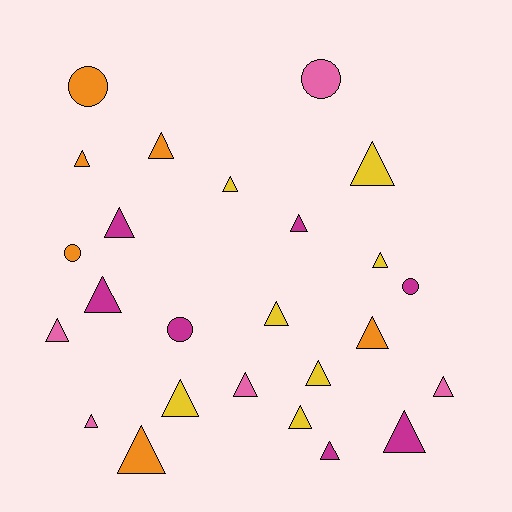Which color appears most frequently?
Yellow, with 7 objects.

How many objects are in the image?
There are 25 objects.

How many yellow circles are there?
There are no yellow circles.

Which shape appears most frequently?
Triangle, with 20 objects.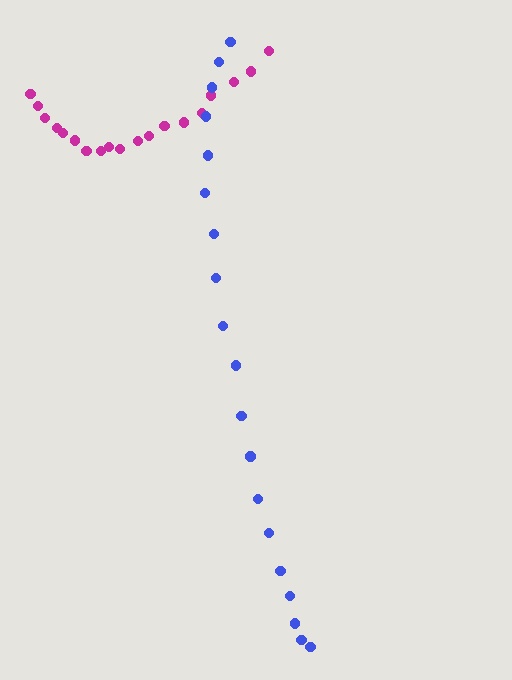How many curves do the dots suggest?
There are 2 distinct paths.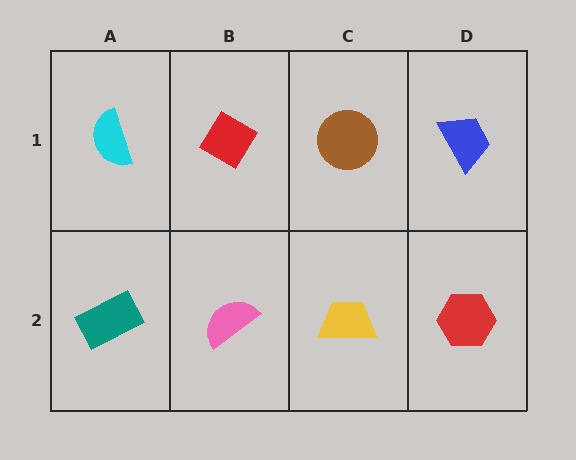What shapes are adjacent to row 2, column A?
A cyan semicircle (row 1, column A), a pink semicircle (row 2, column B).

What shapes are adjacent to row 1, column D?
A red hexagon (row 2, column D), a brown circle (row 1, column C).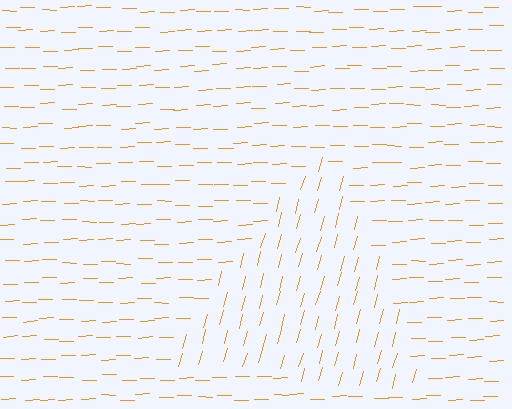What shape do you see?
I see a triangle.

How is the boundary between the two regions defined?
The boundary is defined purely by a change in line orientation (approximately 73 degrees difference). All lines are the same color and thickness.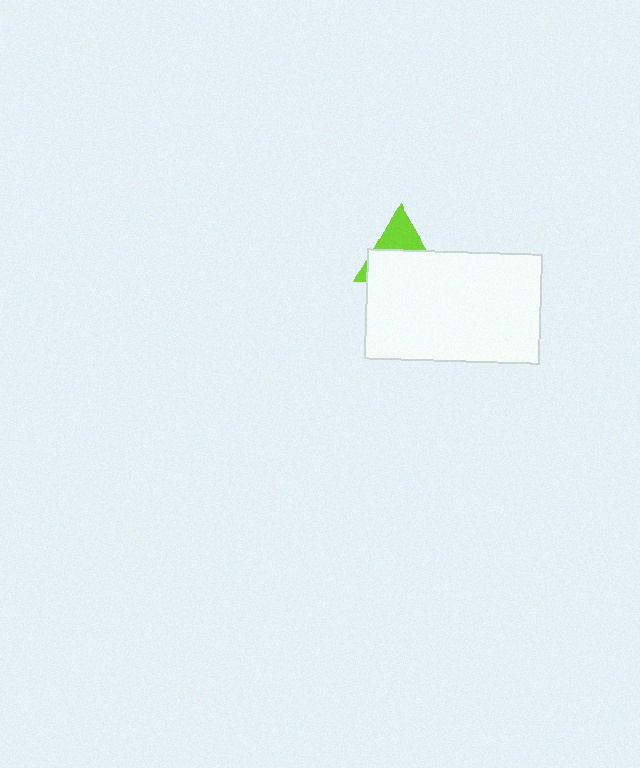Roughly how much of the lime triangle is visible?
A small part of it is visible (roughly 38%).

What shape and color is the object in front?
The object in front is a white rectangle.